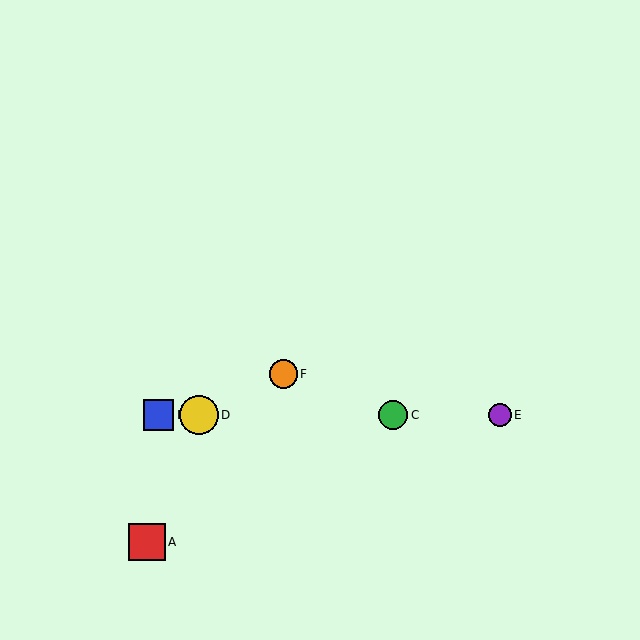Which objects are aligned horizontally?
Objects B, C, D, E are aligned horizontally.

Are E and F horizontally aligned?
No, E is at y≈415 and F is at y≈374.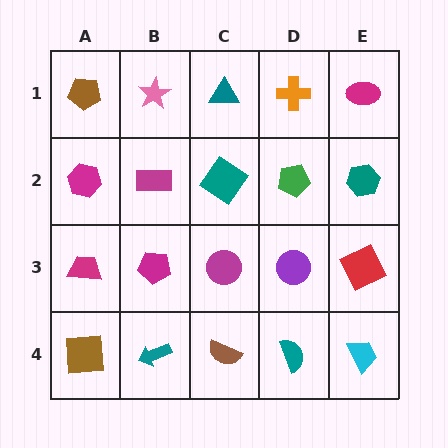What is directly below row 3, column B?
A teal arrow.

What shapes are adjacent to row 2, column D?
An orange cross (row 1, column D), a purple circle (row 3, column D), a teal diamond (row 2, column C), a teal hexagon (row 2, column E).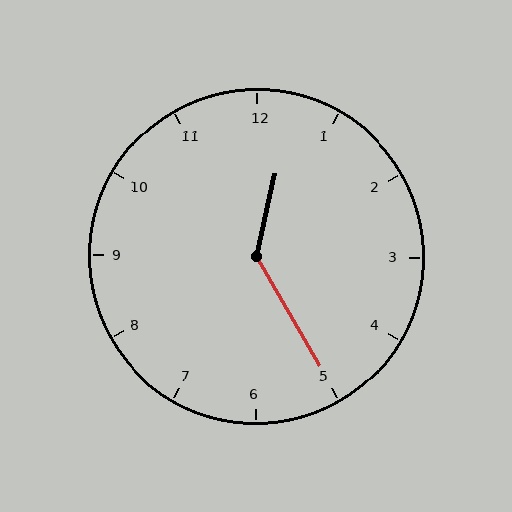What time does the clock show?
12:25.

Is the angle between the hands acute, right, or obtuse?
It is obtuse.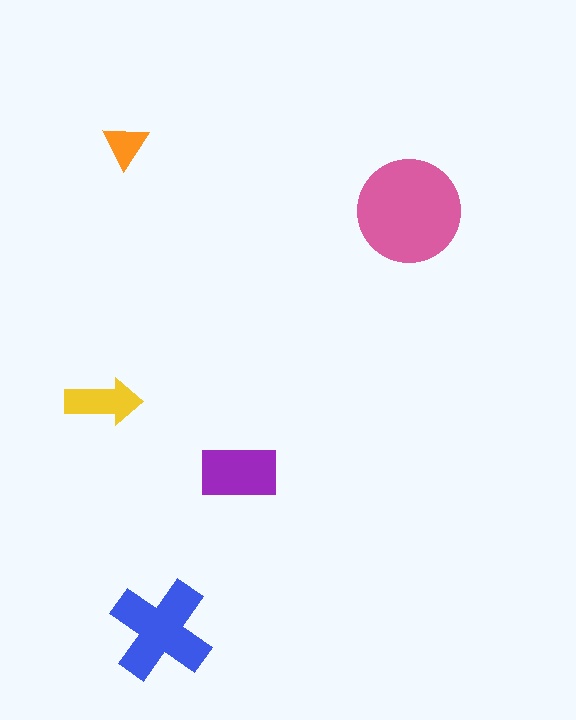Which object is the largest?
The pink circle.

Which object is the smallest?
The orange triangle.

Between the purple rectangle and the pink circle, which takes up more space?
The pink circle.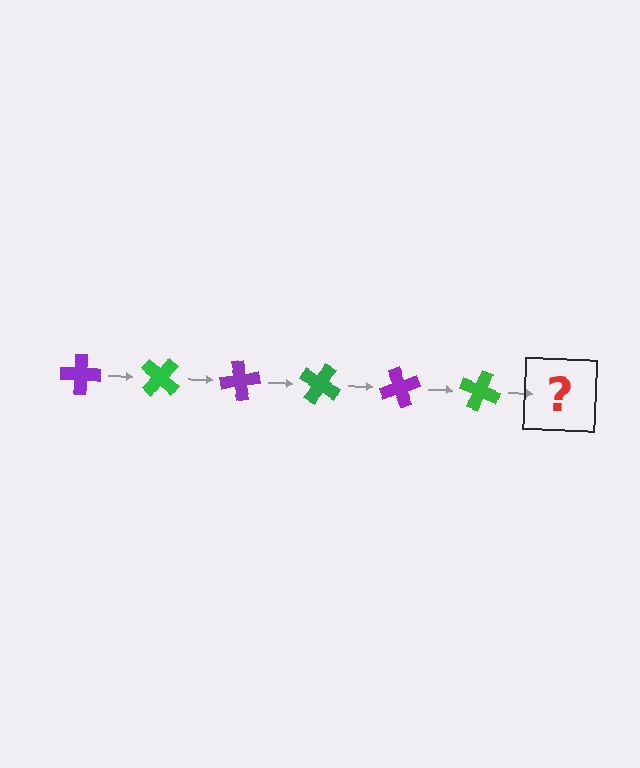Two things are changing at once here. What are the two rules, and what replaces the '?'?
The two rules are that it rotates 40 degrees each step and the color cycles through purple and green. The '?' should be a purple cross, rotated 240 degrees from the start.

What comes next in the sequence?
The next element should be a purple cross, rotated 240 degrees from the start.